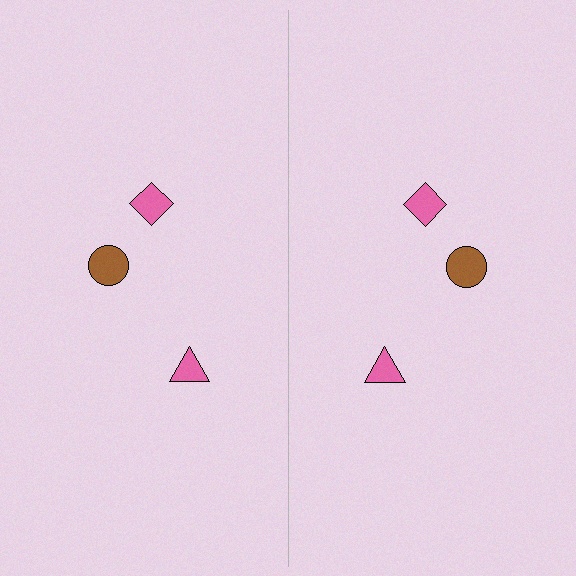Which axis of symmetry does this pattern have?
The pattern has a vertical axis of symmetry running through the center of the image.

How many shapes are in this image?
There are 6 shapes in this image.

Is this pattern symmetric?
Yes, this pattern has bilateral (reflection) symmetry.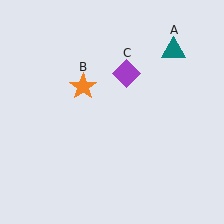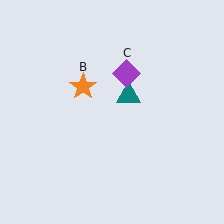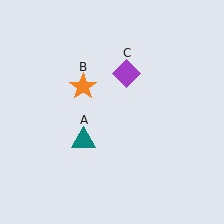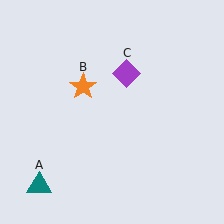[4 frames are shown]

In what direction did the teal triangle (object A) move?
The teal triangle (object A) moved down and to the left.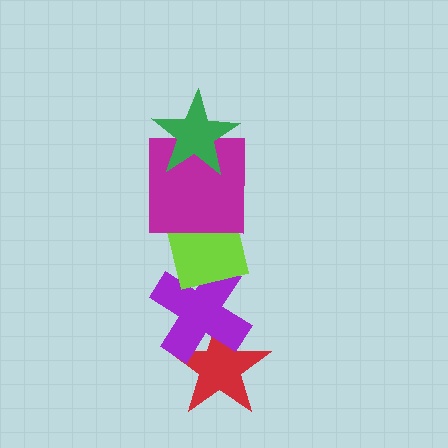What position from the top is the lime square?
The lime square is 3rd from the top.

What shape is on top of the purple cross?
The lime square is on top of the purple cross.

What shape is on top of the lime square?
The magenta square is on top of the lime square.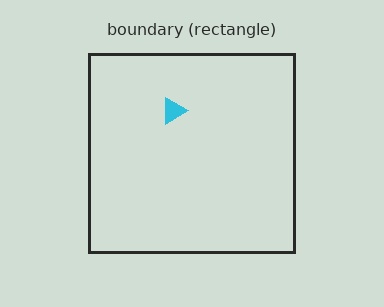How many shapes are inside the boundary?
1 inside, 0 outside.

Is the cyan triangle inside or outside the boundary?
Inside.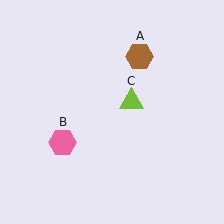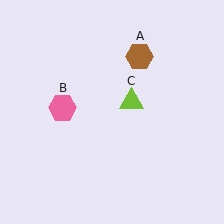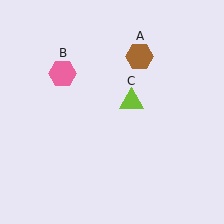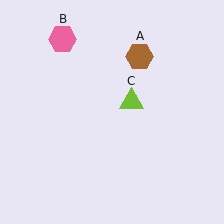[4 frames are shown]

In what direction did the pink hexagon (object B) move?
The pink hexagon (object B) moved up.